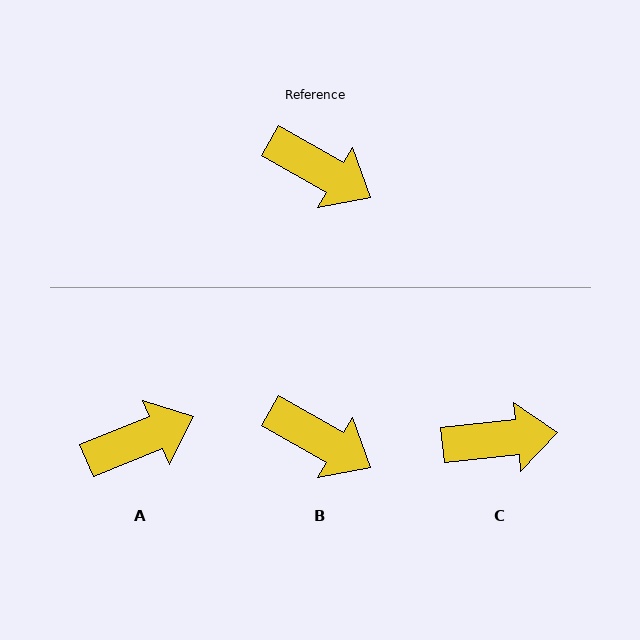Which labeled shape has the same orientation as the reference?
B.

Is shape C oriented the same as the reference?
No, it is off by about 36 degrees.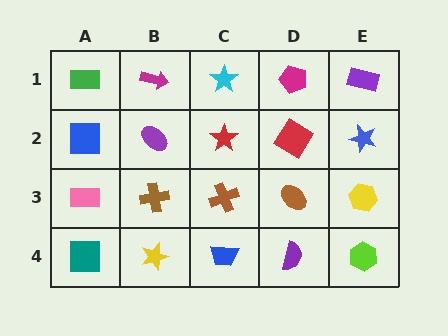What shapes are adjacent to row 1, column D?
A red diamond (row 2, column D), a cyan star (row 1, column C), a purple rectangle (row 1, column E).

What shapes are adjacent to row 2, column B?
A magenta arrow (row 1, column B), a brown cross (row 3, column B), a blue square (row 2, column A), a red star (row 2, column C).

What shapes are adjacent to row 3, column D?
A red diamond (row 2, column D), a purple semicircle (row 4, column D), a brown cross (row 3, column C), a yellow hexagon (row 3, column E).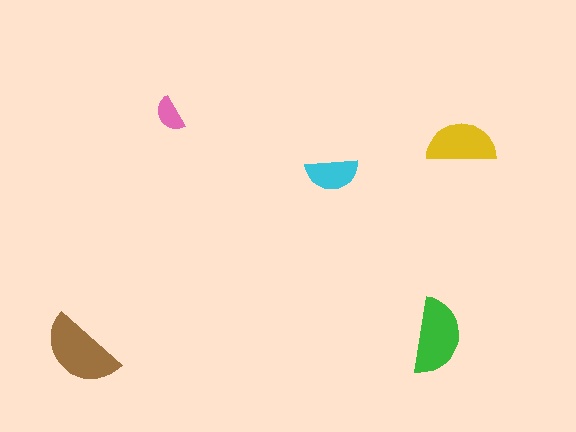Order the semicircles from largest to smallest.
the brown one, the green one, the yellow one, the cyan one, the pink one.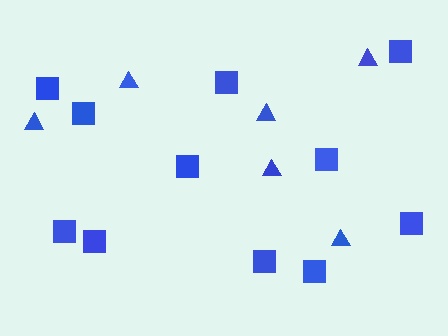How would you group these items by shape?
There are 2 groups: one group of squares (11) and one group of triangles (6).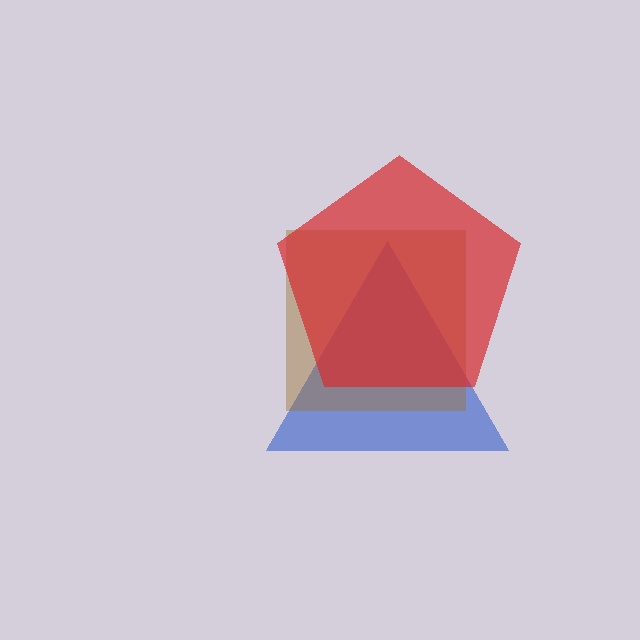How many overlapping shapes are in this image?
There are 3 overlapping shapes in the image.